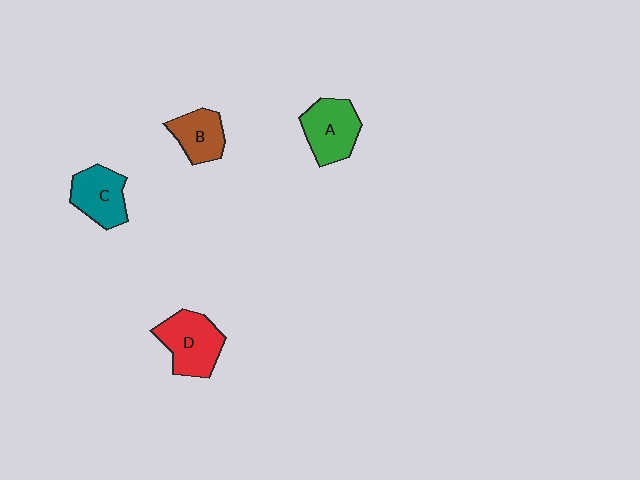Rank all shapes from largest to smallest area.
From largest to smallest: D (red), A (green), C (teal), B (brown).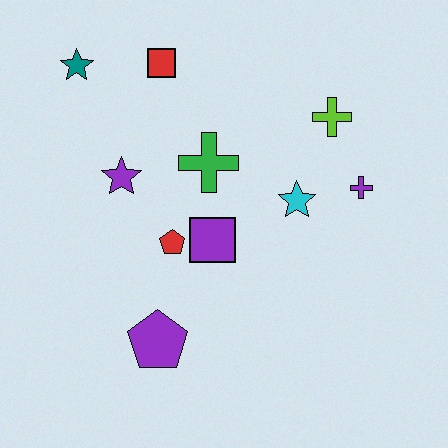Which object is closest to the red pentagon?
The purple square is closest to the red pentagon.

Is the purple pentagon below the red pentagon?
Yes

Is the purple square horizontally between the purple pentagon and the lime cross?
Yes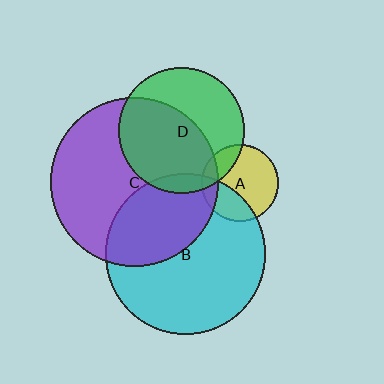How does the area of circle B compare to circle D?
Approximately 1.6 times.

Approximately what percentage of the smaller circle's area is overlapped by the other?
Approximately 10%.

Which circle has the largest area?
Circle C (purple).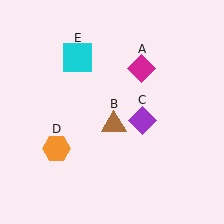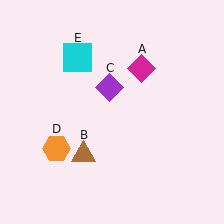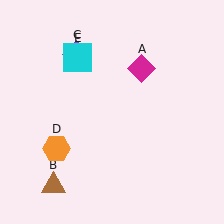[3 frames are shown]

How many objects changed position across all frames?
2 objects changed position: brown triangle (object B), purple diamond (object C).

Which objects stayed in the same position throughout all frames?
Magenta diamond (object A) and orange hexagon (object D) and cyan square (object E) remained stationary.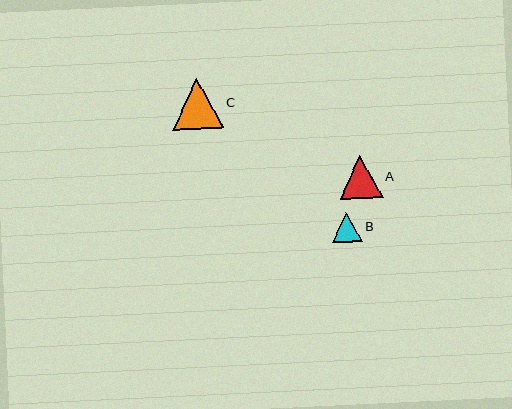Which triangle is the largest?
Triangle C is the largest with a size of approximately 51 pixels.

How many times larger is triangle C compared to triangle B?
Triangle C is approximately 1.7 times the size of triangle B.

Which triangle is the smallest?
Triangle B is the smallest with a size of approximately 30 pixels.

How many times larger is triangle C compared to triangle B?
Triangle C is approximately 1.7 times the size of triangle B.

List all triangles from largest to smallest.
From largest to smallest: C, A, B.